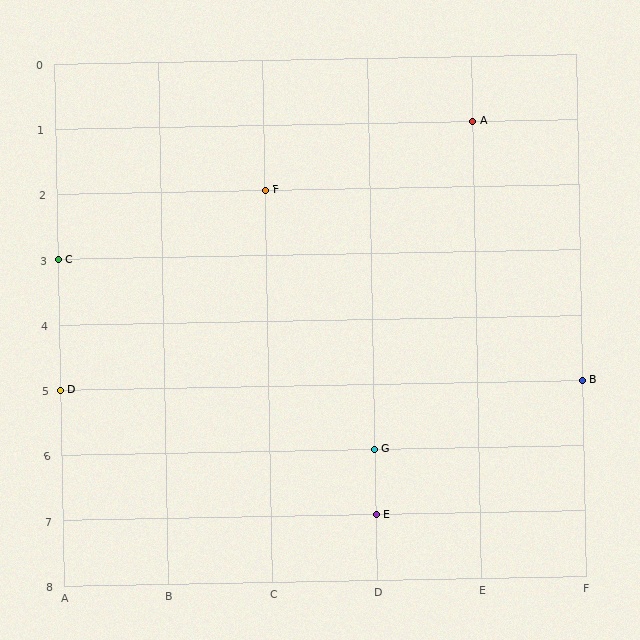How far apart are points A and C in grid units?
Points A and C are 4 columns and 2 rows apart (about 4.5 grid units diagonally).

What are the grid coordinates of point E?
Point E is at grid coordinates (D, 7).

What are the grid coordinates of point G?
Point G is at grid coordinates (D, 6).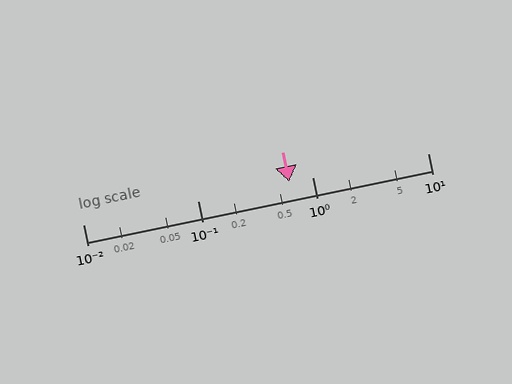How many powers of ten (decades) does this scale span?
The scale spans 3 decades, from 0.01 to 10.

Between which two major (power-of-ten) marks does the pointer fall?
The pointer is between 0.1 and 1.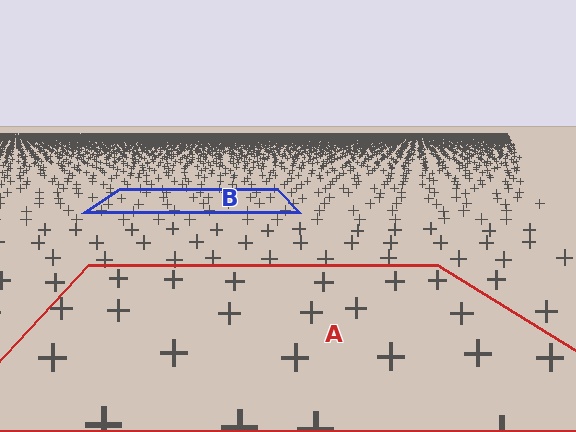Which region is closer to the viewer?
Region A is closer. The texture elements there are larger and more spread out.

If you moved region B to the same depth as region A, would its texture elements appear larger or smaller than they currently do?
They would appear larger. At a closer depth, the same texture elements are projected at a bigger on-screen size.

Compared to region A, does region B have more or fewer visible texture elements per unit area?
Region B has more texture elements per unit area — they are packed more densely because it is farther away.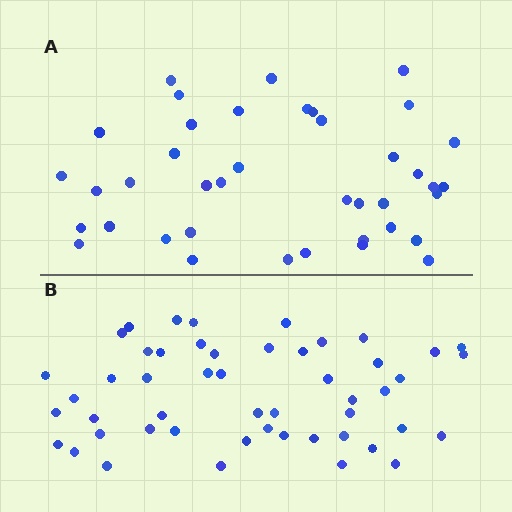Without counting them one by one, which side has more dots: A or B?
Region B (the bottom region) has more dots.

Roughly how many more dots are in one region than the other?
Region B has roughly 10 or so more dots than region A.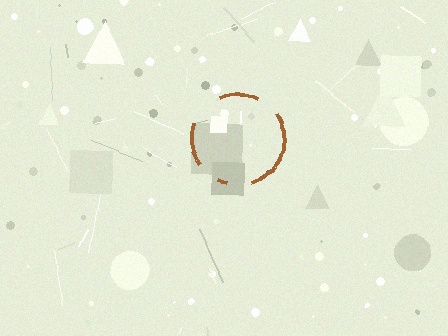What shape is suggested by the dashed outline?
The dashed outline suggests a circle.